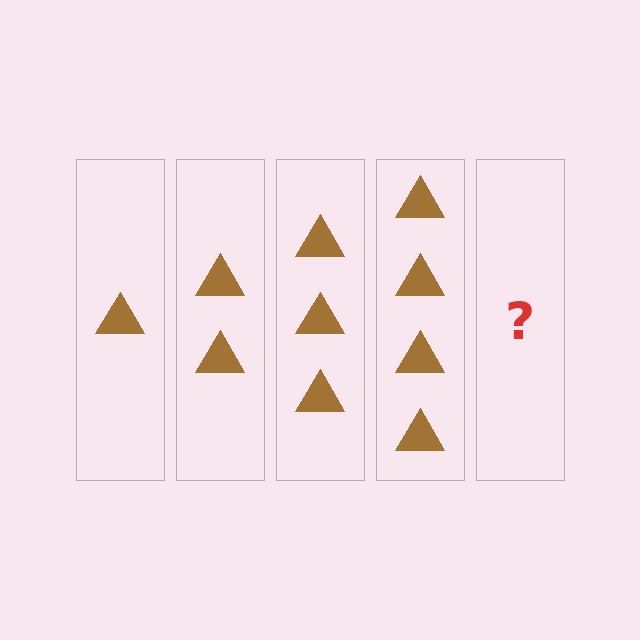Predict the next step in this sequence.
The next step is 5 triangles.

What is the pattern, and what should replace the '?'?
The pattern is that each step adds one more triangle. The '?' should be 5 triangles.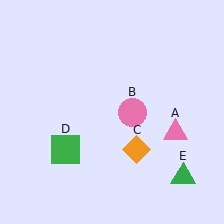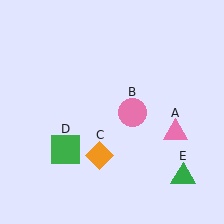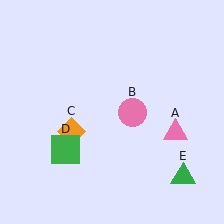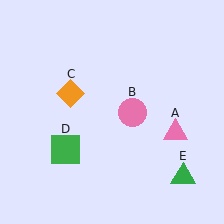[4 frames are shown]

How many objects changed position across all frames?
1 object changed position: orange diamond (object C).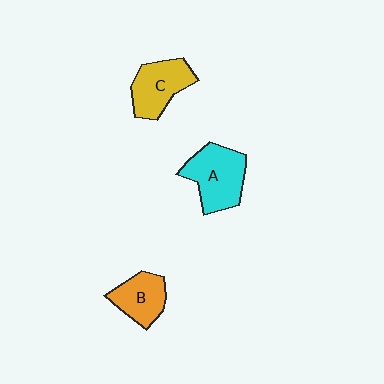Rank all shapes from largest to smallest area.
From largest to smallest: A (cyan), C (yellow), B (orange).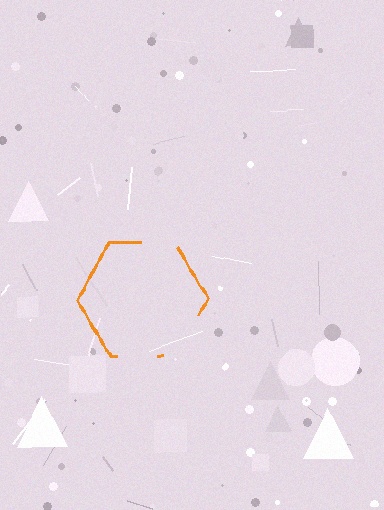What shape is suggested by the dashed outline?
The dashed outline suggests a hexagon.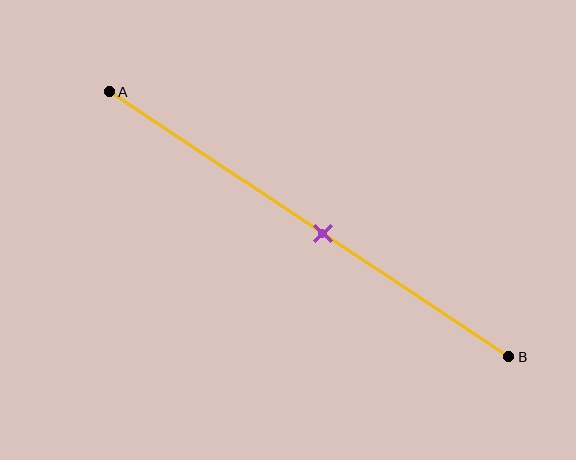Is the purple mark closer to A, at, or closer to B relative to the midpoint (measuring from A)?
The purple mark is closer to point B than the midpoint of segment AB.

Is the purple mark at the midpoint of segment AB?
No, the mark is at about 55% from A, not at the 50% midpoint.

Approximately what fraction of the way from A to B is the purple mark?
The purple mark is approximately 55% of the way from A to B.